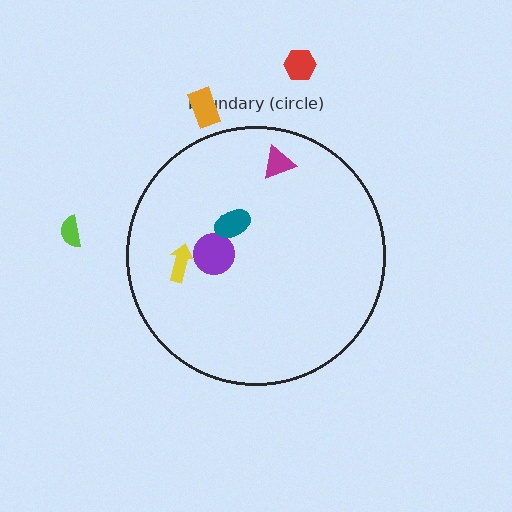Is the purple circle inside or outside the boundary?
Inside.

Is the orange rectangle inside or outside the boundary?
Outside.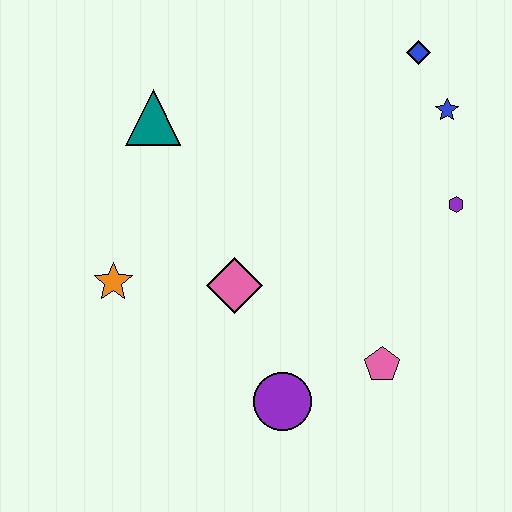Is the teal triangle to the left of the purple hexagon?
Yes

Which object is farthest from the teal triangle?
The pink pentagon is farthest from the teal triangle.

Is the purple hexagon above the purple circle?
Yes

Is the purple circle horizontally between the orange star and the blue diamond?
Yes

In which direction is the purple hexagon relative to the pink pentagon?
The purple hexagon is above the pink pentagon.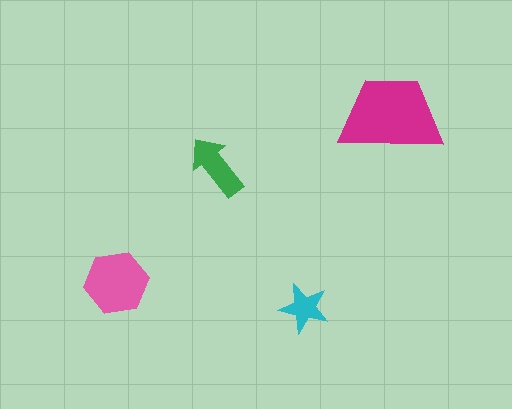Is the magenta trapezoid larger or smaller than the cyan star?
Larger.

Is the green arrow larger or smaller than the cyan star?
Larger.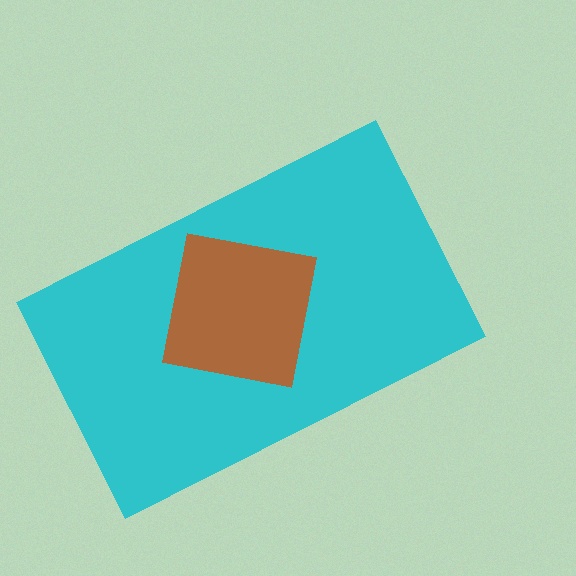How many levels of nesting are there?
2.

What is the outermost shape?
The cyan rectangle.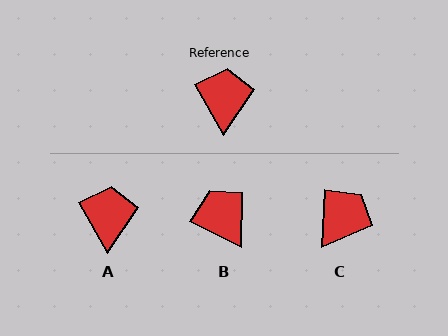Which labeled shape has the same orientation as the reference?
A.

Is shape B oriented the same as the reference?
No, it is off by about 33 degrees.